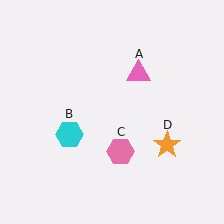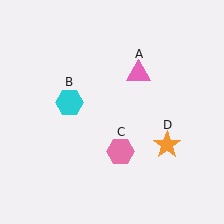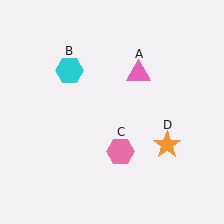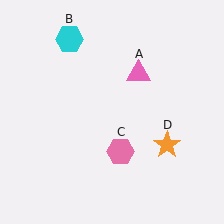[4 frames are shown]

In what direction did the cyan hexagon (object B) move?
The cyan hexagon (object B) moved up.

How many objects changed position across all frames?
1 object changed position: cyan hexagon (object B).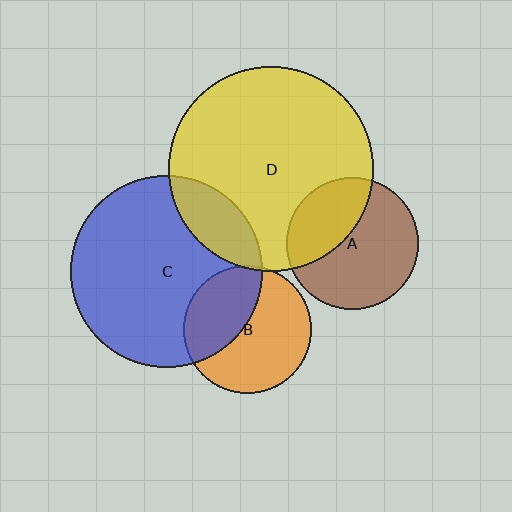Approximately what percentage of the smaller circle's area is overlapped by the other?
Approximately 15%.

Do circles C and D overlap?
Yes.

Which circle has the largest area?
Circle D (yellow).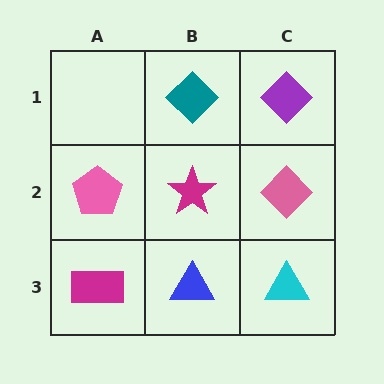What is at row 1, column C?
A purple diamond.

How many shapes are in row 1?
2 shapes.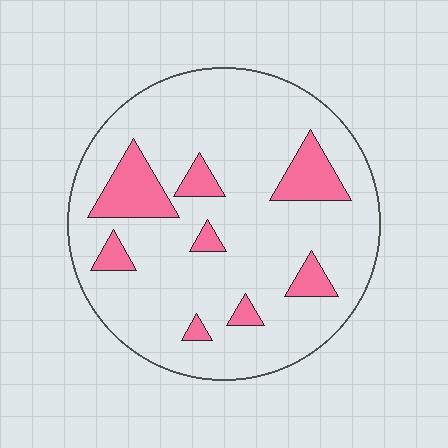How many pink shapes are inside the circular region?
8.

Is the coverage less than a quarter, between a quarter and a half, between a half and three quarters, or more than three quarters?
Less than a quarter.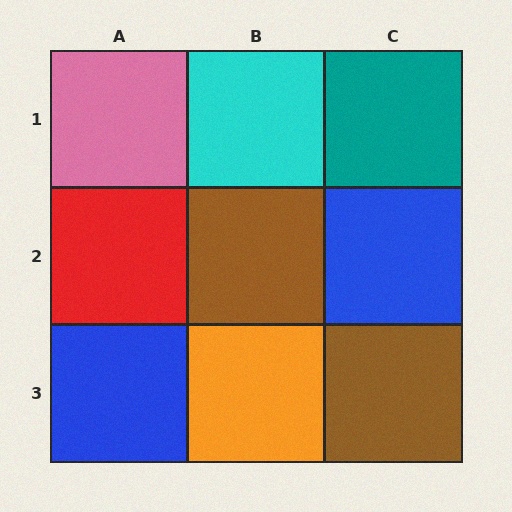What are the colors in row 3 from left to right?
Blue, orange, brown.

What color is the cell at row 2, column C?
Blue.